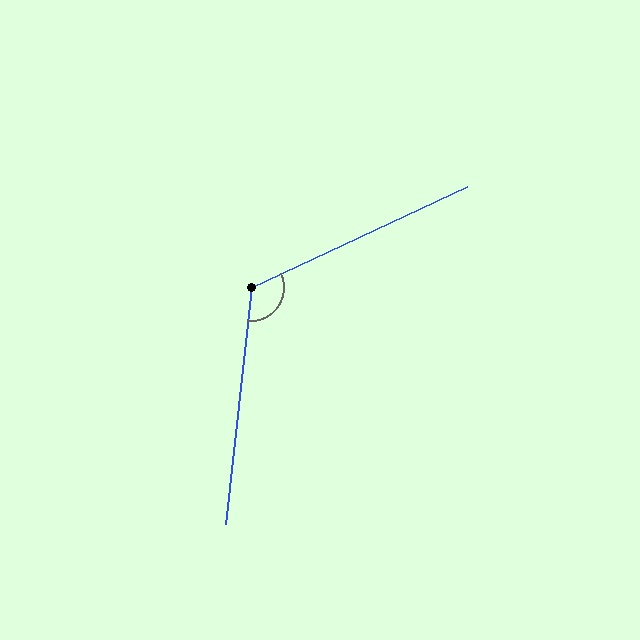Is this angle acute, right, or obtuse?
It is obtuse.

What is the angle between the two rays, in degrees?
Approximately 121 degrees.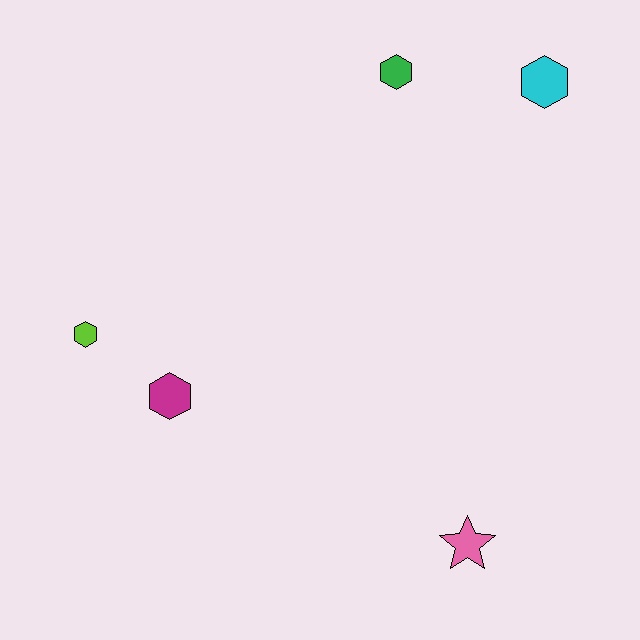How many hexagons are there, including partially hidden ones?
There are 4 hexagons.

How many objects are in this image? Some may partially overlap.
There are 5 objects.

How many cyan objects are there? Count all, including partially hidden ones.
There is 1 cyan object.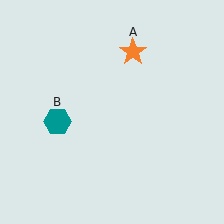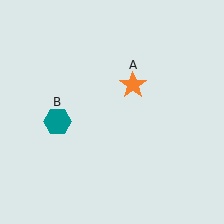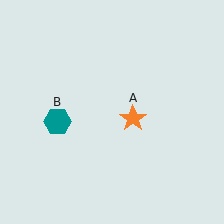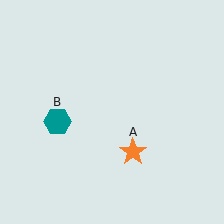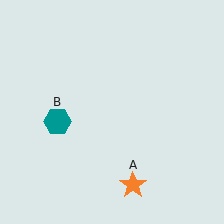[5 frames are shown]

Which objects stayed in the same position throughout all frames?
Teal hexagon (object B) remained stationary.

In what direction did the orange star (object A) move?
The orange star (object A) moved down.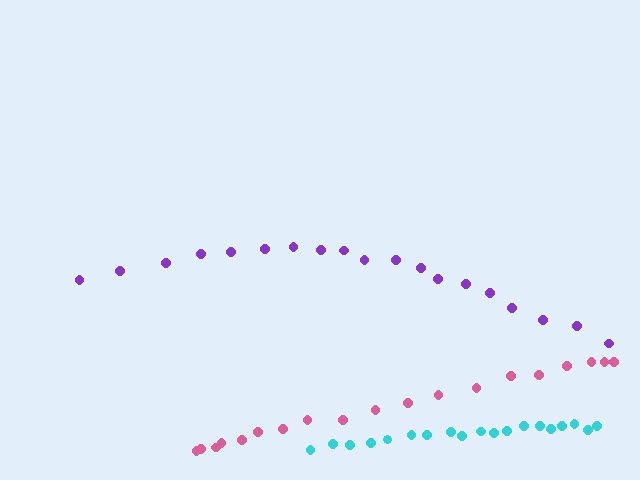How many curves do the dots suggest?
There are 3 distinct paths.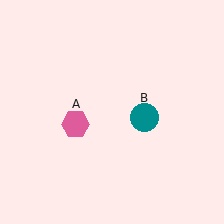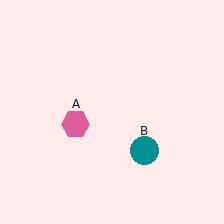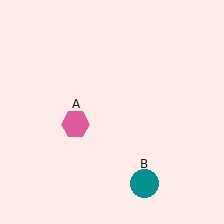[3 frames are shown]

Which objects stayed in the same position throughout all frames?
Pink hexagon (object A) remained stationary.